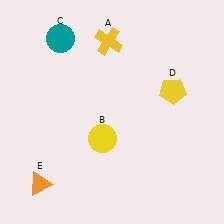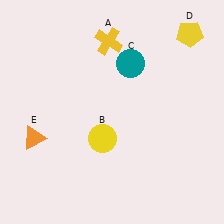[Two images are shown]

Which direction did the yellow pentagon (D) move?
The yellow pentagon (D) moved up.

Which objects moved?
The objects that moved are: the teal circle (C), the yellow pentagon (D), the orange triangle (E).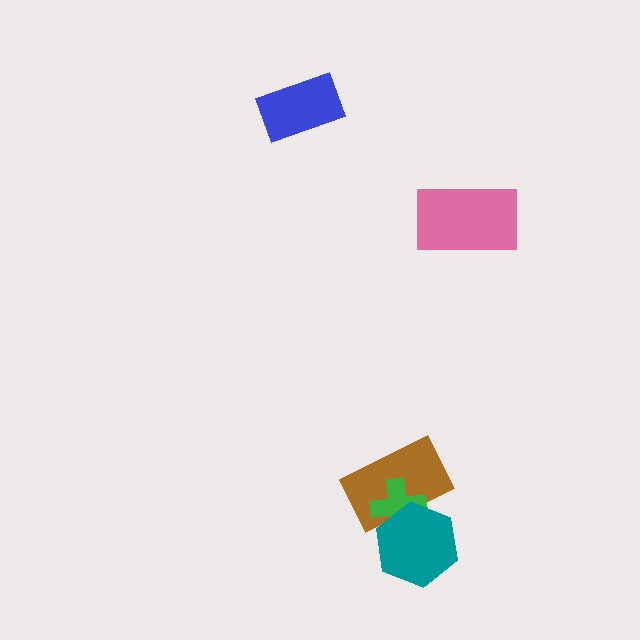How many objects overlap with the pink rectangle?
0 objects overlap with the pink rectangle.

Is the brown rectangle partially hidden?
Yes, it is partially covered by another shape.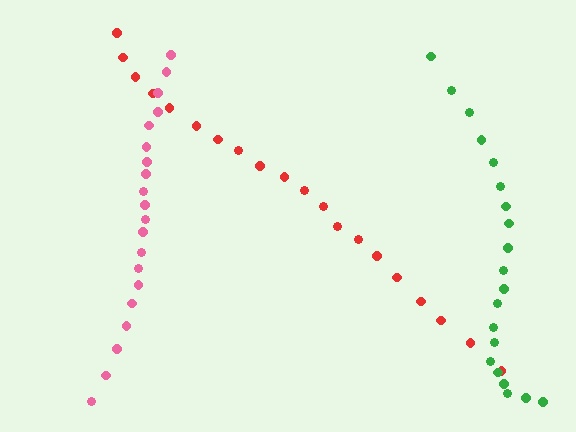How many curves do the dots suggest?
There are 3 distinct paths.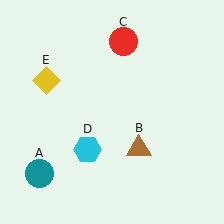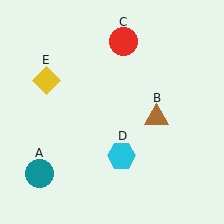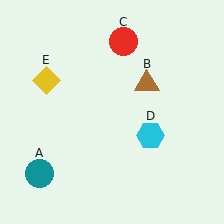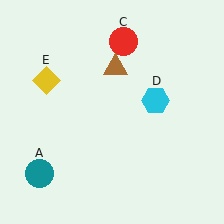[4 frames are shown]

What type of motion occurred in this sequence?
The brown triangle (object B), cyan hexagon (object D) rotated counterclockwise around the center of the scene.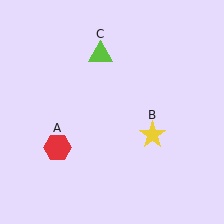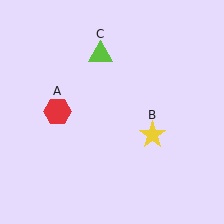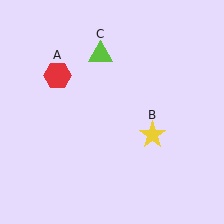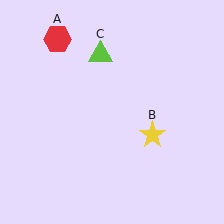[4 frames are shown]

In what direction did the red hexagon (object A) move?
The red hexagon (object A) moved up.